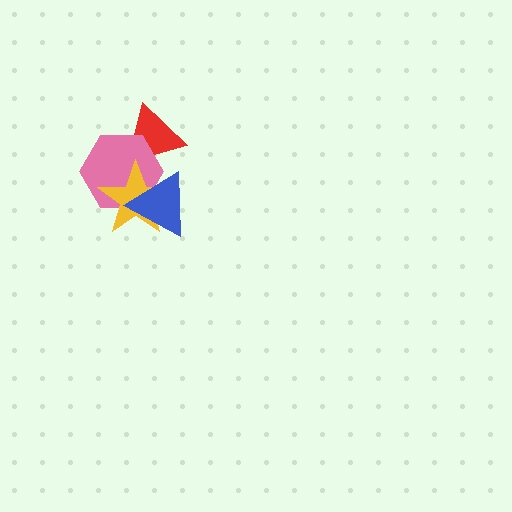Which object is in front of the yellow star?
The blue triangle is in front of the yellow star.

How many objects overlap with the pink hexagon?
3 objects overlap with the pink hexagon.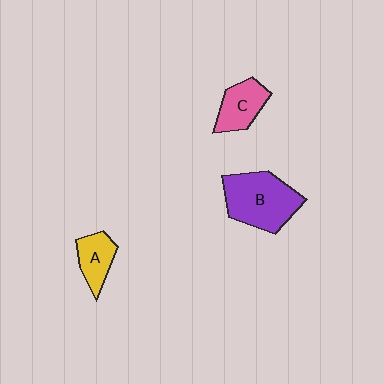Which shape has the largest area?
Shape B (purple).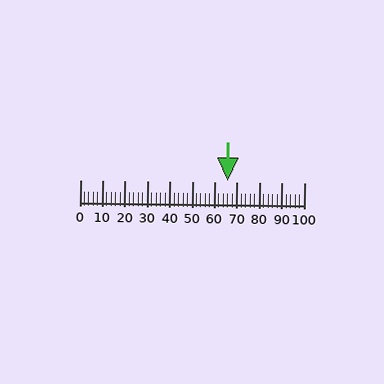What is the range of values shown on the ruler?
The ruler shows values from 0 to 100.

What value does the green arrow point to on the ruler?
The green arrow points to approximately 66.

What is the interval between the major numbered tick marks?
The major tick marks are spaced 10 units apart.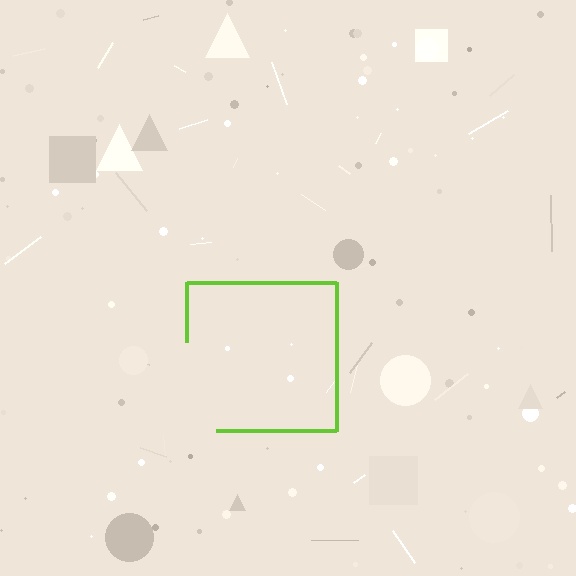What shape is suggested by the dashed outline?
The dashed outline suggests a square.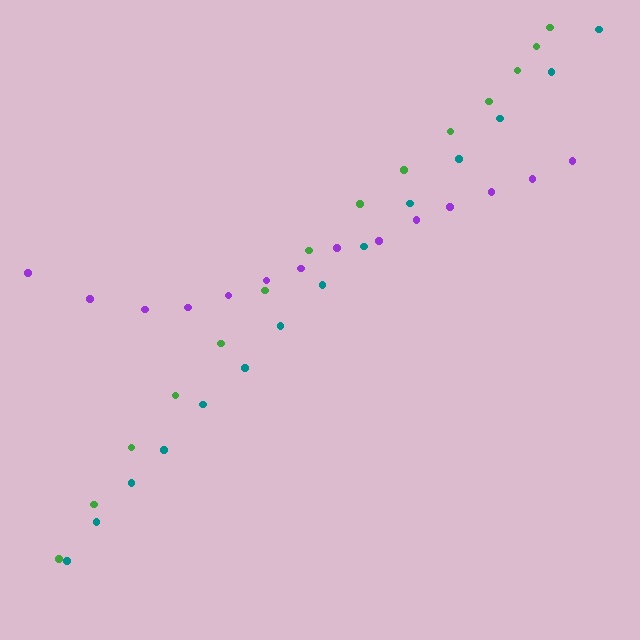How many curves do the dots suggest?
There are 3 distinct paths.